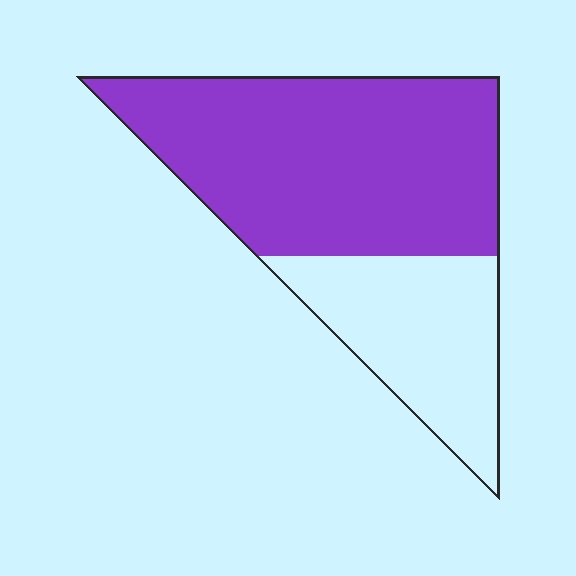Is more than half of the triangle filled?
Yes.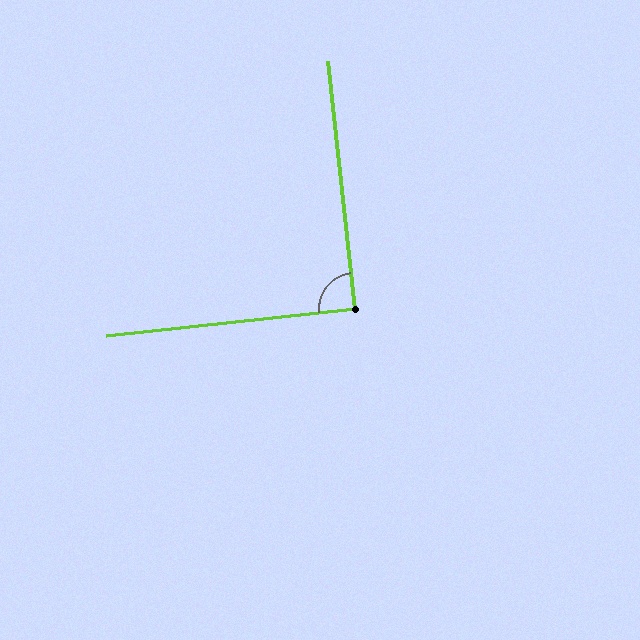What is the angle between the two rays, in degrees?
Approximately 90 degrees.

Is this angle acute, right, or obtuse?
It is approximately a right angle.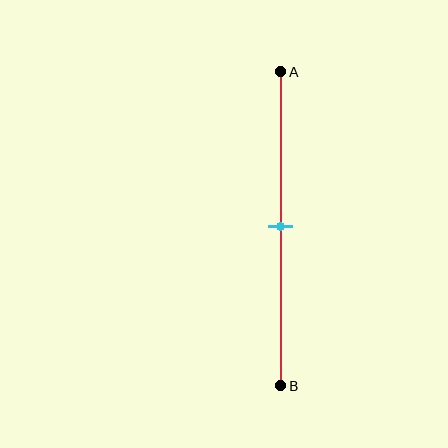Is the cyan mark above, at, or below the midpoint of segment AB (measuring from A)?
The cyan mark is approximately at the midpoint of segment AB.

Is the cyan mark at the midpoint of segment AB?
Yes, the mark is approximately at the midpoint.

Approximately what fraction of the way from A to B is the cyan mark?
The cyan mark is approximately 50% of the way from A to B.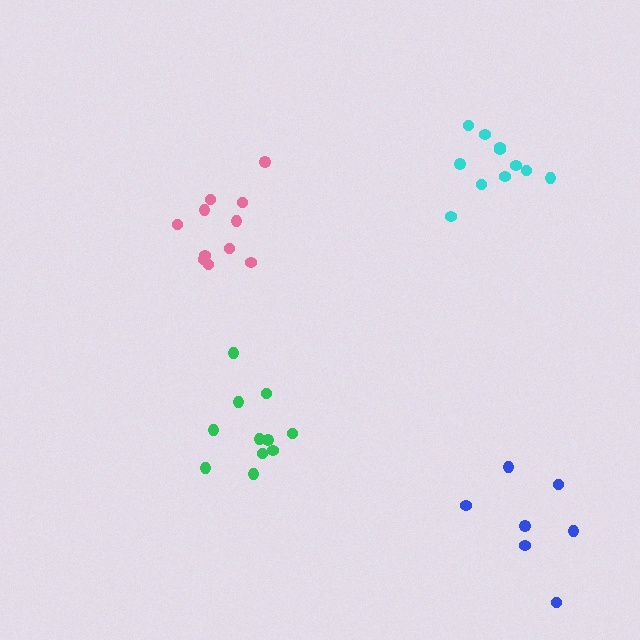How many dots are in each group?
Group 1: 11 dots, Group 2: 11 dots, Group 3: 11 dots, Group 4: 7 dots (40 total).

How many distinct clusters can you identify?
There are 4 distinct clusters.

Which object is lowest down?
The blue cluster is bottommost.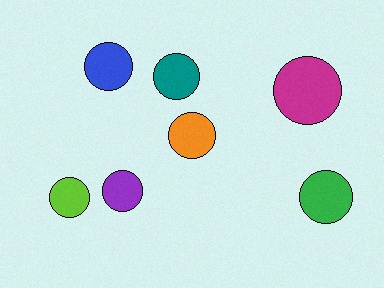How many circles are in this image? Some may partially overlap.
There are 7 circles.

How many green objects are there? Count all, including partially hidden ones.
There is 1 green object.